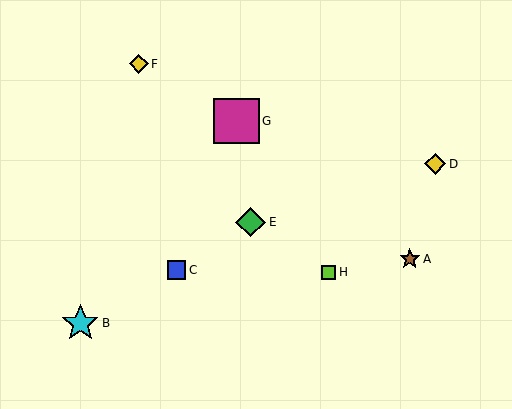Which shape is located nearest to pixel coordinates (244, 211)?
The green diamond (labeled E) at (251, 222) is nearest to that location.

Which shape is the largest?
The magenta square (labeled G) is the largest.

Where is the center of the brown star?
The center of the brown star is at (410, 259).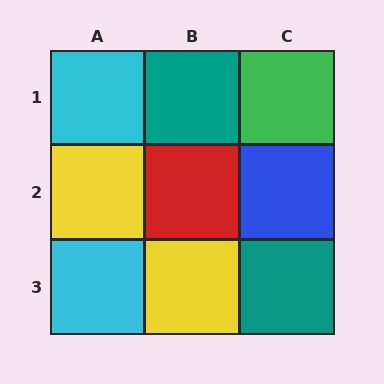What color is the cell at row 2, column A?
Yellow.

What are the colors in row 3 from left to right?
Cyan, yellow, teal.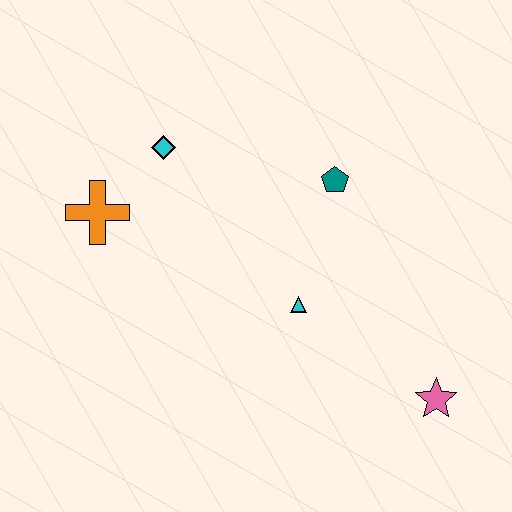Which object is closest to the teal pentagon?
The cyan triangle is closest to the teal pentagon.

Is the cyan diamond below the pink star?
No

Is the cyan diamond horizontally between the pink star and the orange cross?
Yes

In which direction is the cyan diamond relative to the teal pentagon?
The cyan diamond is to the left of the teal pentagon.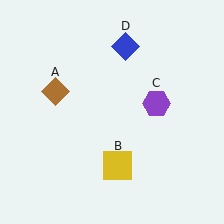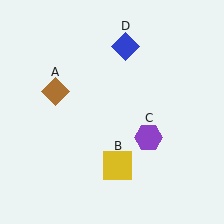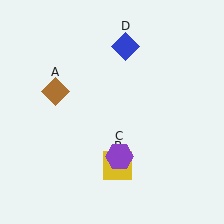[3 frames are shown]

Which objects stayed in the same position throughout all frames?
Brown diamond (object A) and yellow square (object B) and blue diamond (object D) remained stationary.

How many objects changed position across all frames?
1 object changed position: purple hexagon (object C).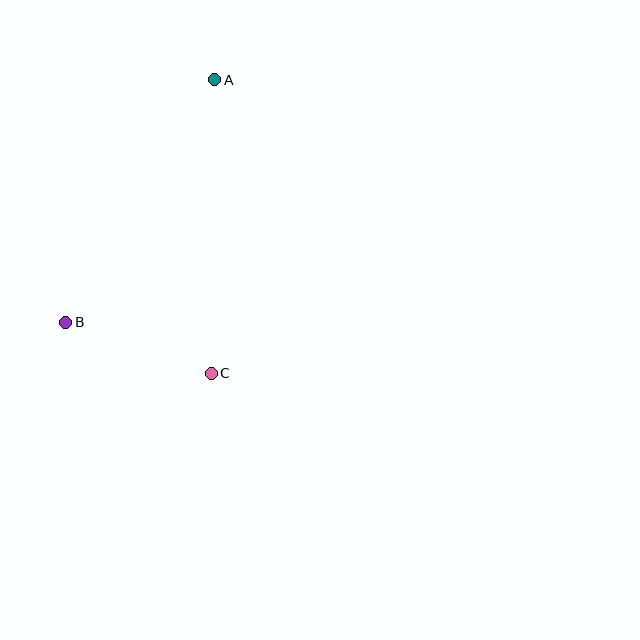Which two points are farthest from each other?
Points A and C are farthest from each other.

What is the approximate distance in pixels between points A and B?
The distance between A and B is approximately 284 pixels.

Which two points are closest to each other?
Points B and C are closest to each other.